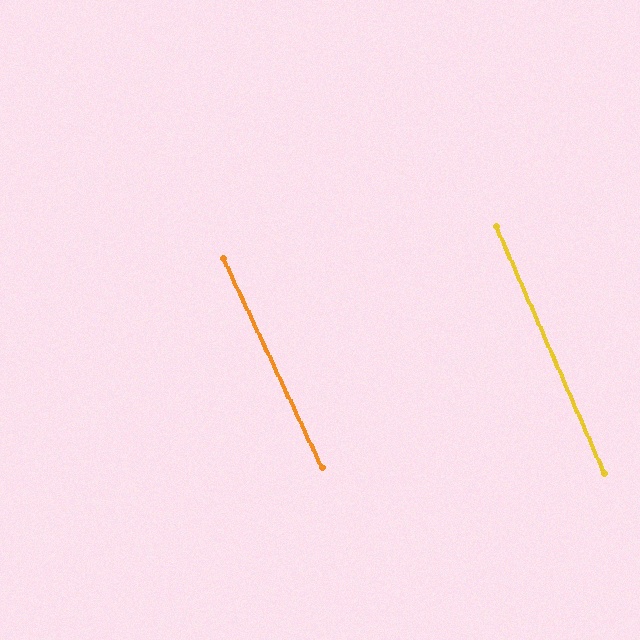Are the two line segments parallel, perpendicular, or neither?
Parallel — their directions differ by only 1.8°.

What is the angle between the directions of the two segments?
Approximately 2 degrees.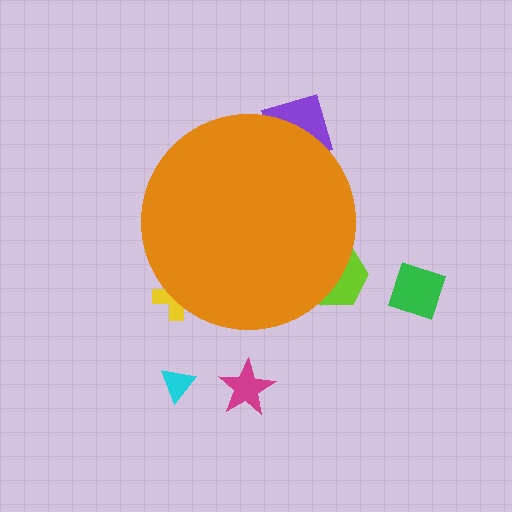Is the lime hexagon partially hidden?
Yes, the lime hexagon is partially hidden behind the orange circle.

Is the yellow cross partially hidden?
Yes, the yellow cross is partially hidden behind the orange circle.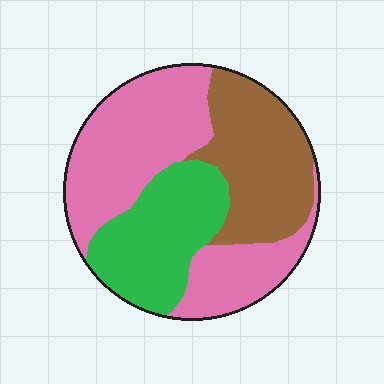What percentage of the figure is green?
Green covers around 25% of the figure.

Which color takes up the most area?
Pink, at roughly 45%.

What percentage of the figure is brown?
Brown covers 28% of the figure.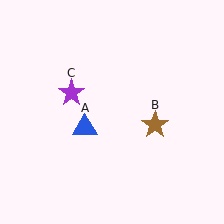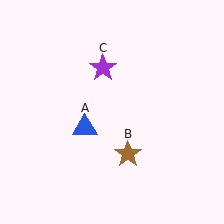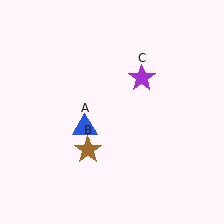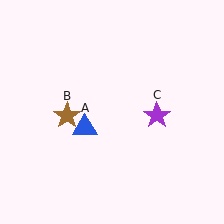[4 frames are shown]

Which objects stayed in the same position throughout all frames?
Blue triangle (object A) remained stationary.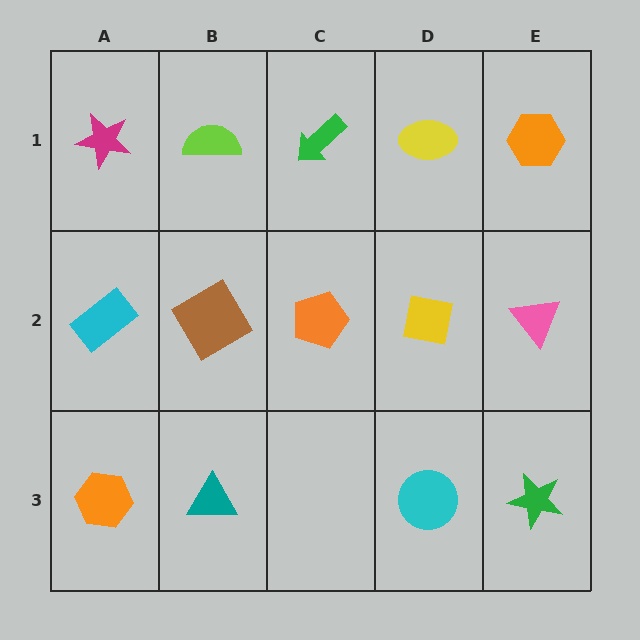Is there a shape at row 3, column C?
No, that cell is empty.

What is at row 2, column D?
A yellow square.